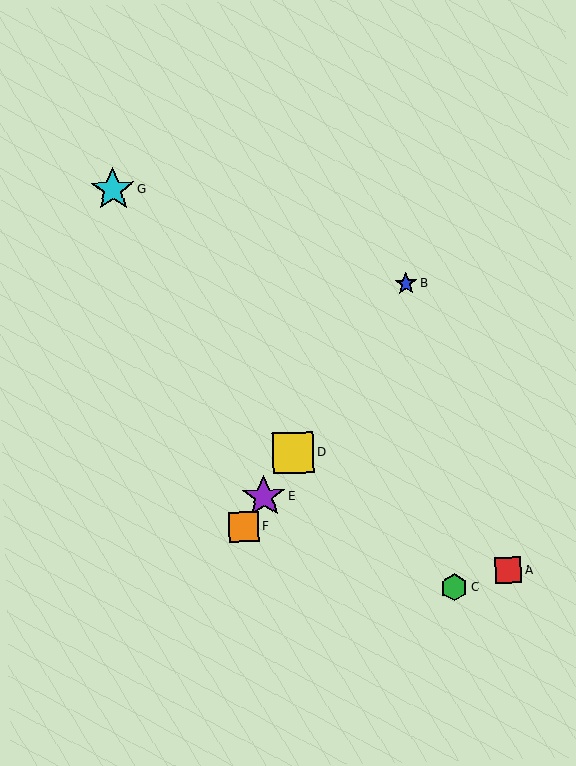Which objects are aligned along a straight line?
Objects B, D, E, F are aligned along a straight line.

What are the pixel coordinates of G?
Object G is at (113, 190).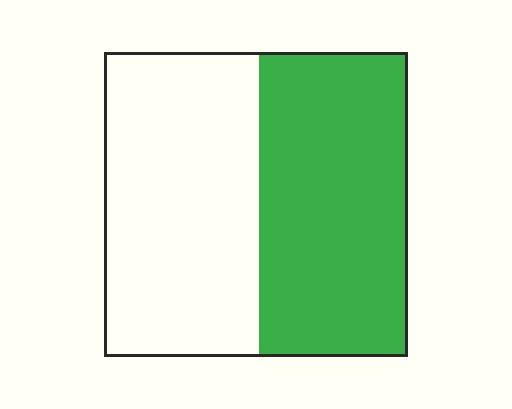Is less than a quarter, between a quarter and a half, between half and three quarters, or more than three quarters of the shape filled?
Between a quarter and a half.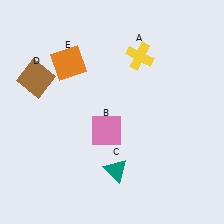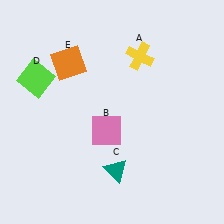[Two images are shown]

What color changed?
The square (D) changed from brown in Image 1 to lime in Image 2.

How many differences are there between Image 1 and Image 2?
There is 1 difference between the two images.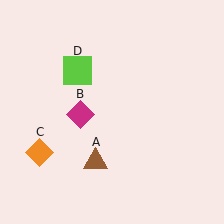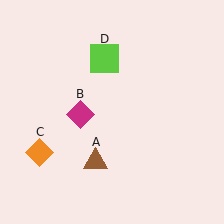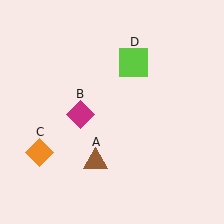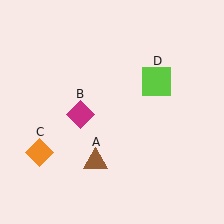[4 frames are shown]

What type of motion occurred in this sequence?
The lime square (object D) rotated clockwise around the center of the scene.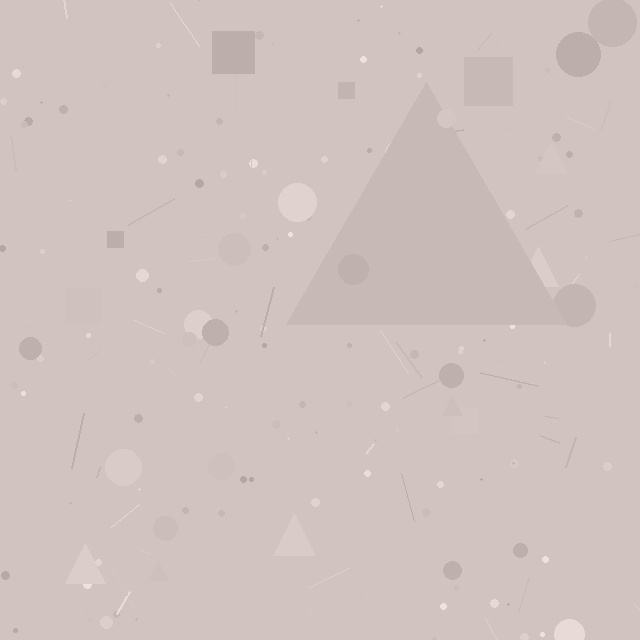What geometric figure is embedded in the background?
A triangle is embedded in the background.